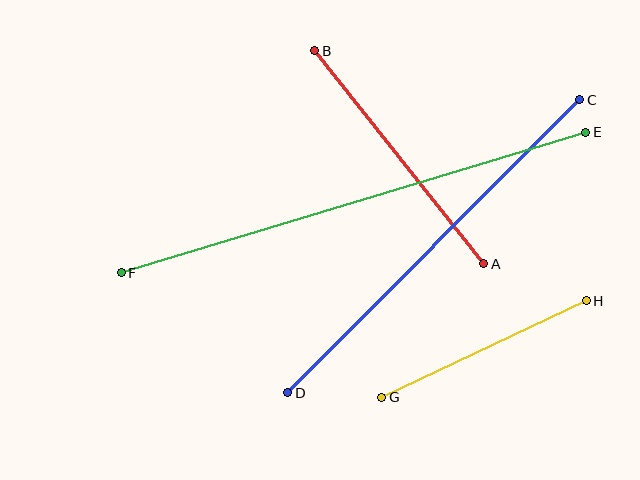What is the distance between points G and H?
The distance is approximately 226 pixels.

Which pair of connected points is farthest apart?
Points E and F are farthest apart.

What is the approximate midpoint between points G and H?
The midpoint is at approximately (484, 349) pixels.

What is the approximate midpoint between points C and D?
The midpoint is at approximately (434, 246) pixels.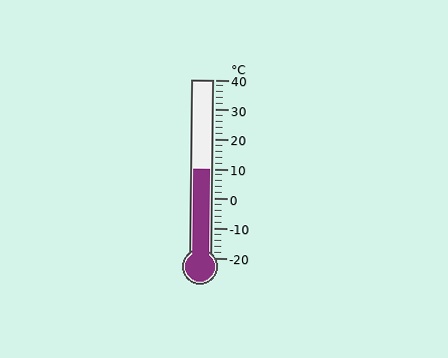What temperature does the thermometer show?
The thermometer shows approximately 10°C.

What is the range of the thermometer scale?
The thermometer scale ranges from -20°C to 40°C.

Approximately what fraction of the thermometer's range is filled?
The thermometer is filled to approximately 50% of its range.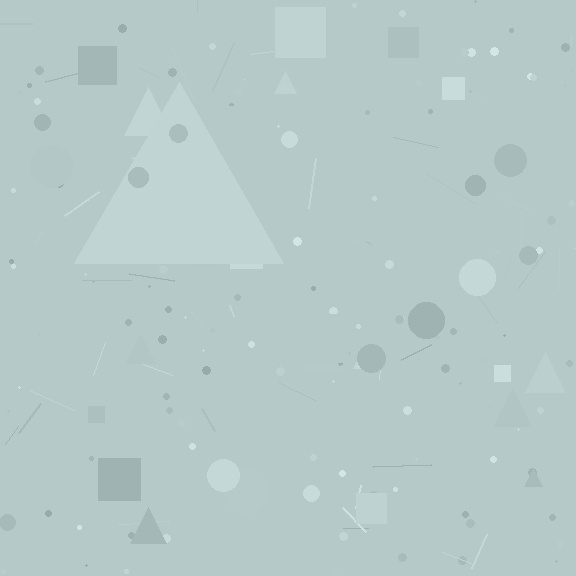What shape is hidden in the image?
A triangle is hidden in the image.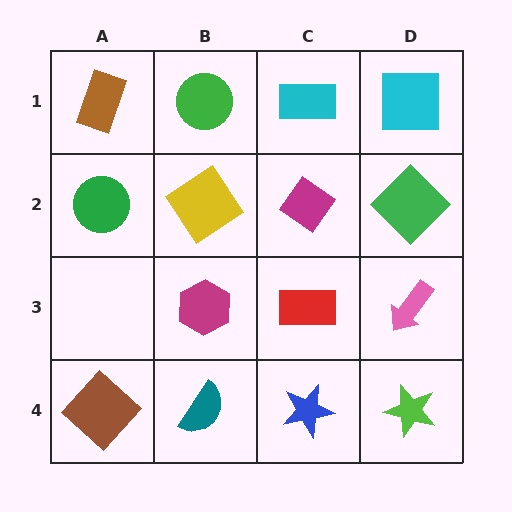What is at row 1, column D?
A cyan square.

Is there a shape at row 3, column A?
No, that cell is empty.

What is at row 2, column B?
A yellow diamond.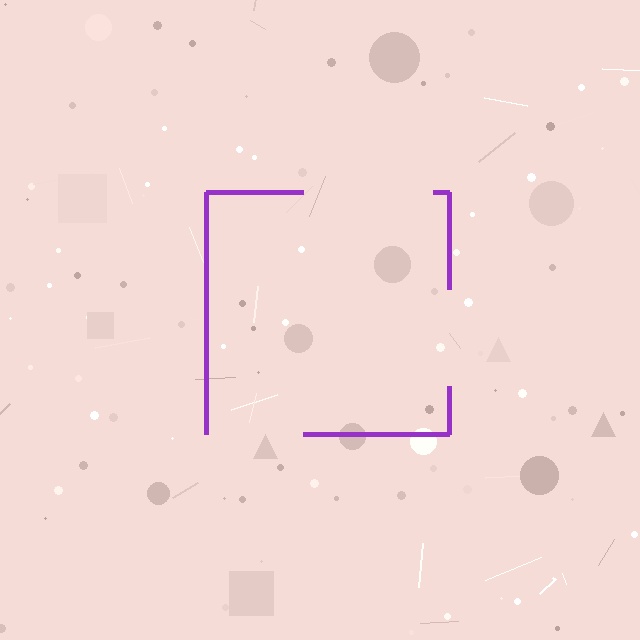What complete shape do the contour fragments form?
The contour fragments form a square.